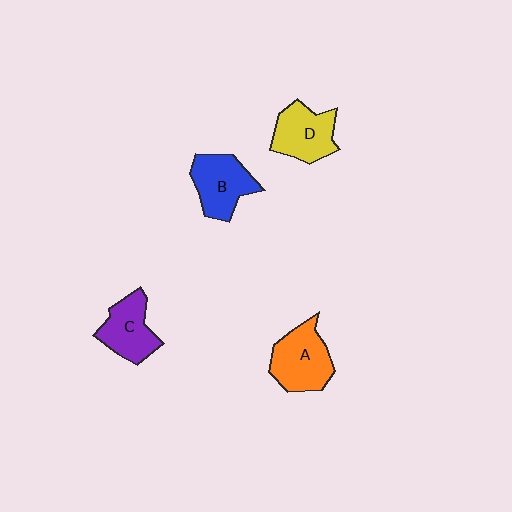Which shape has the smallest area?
Shape C (purple).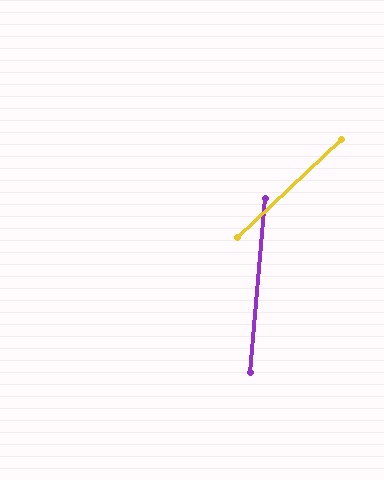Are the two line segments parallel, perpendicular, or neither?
Neither parallel nor perpendicular — they differ by about 42°.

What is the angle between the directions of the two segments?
Approximately 42 degrees.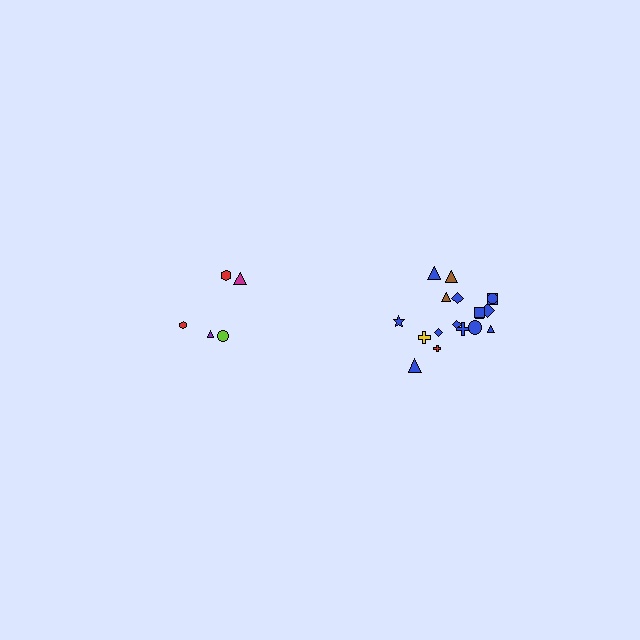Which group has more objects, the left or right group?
The right group.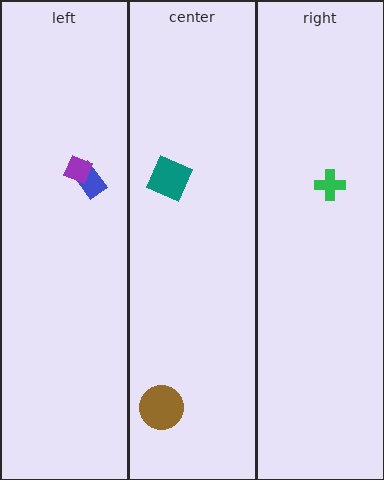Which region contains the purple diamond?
The left region.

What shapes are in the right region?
The green cross.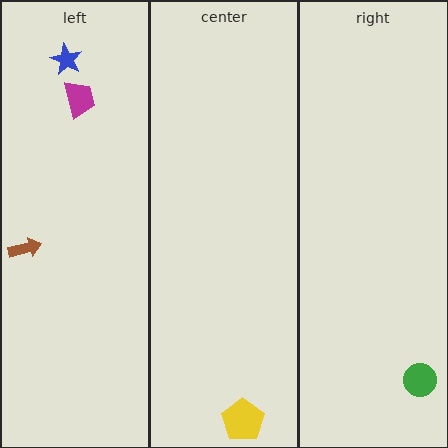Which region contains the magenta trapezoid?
The left region.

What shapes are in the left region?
The brown arrow, the blue star, the magenta trapezoid.